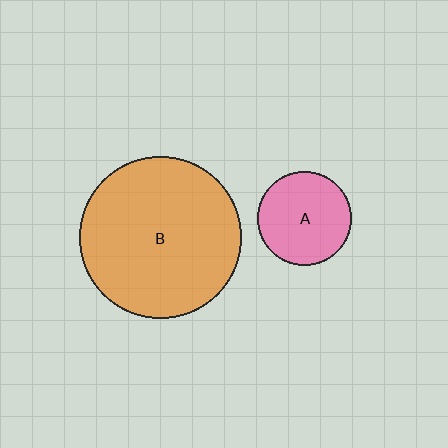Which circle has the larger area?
Circle B (orange).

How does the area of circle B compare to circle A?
Approximately 3.0 times.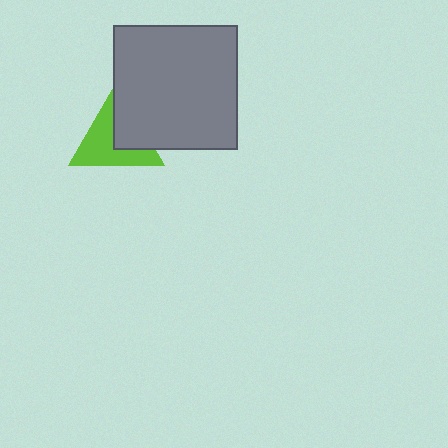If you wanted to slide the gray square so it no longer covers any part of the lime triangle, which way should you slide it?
Slide it right — that is the most direct way to separate the two shapes.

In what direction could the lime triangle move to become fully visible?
The lime triangle could move left. That would shift it out from behind the gray square entirely.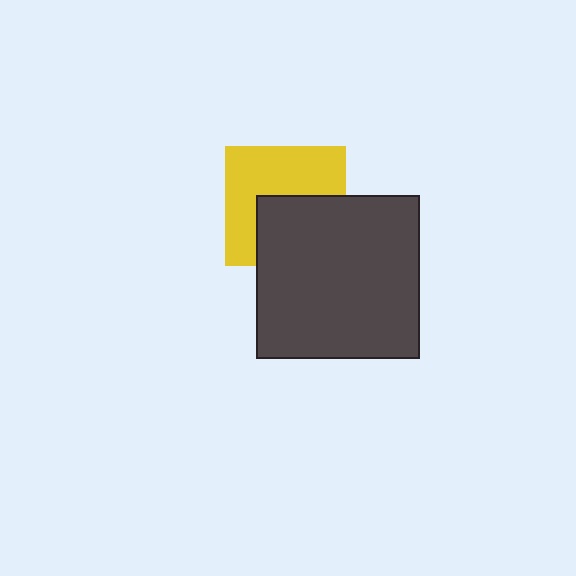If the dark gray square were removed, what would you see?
You would see the complete yellow square.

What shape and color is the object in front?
The object in front is a dark gray square.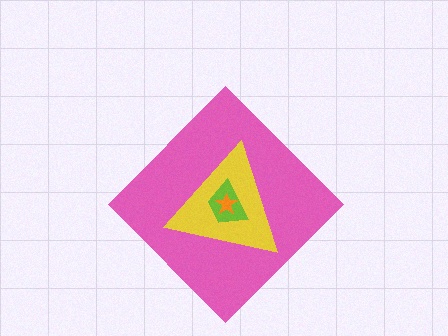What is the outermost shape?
The pink diamond.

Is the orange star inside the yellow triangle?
Yes.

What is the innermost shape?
The orange star.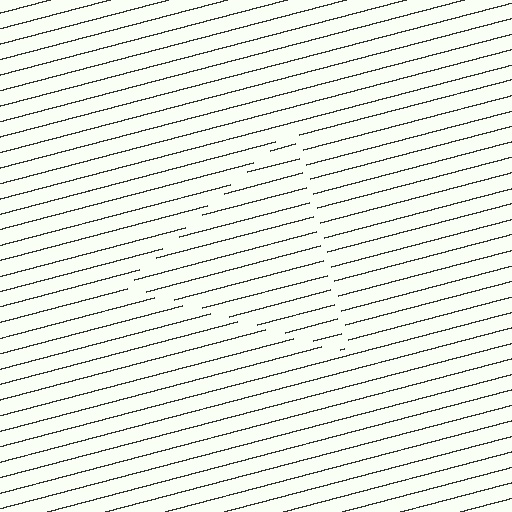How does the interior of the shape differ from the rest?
The interior of the shape contains the same grating, shifted by half a period — the contour is defined by the phase discontinuity where line-ends from the inner and outer gratings abut.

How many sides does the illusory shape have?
3 sides — the line-ends trace a triangle.